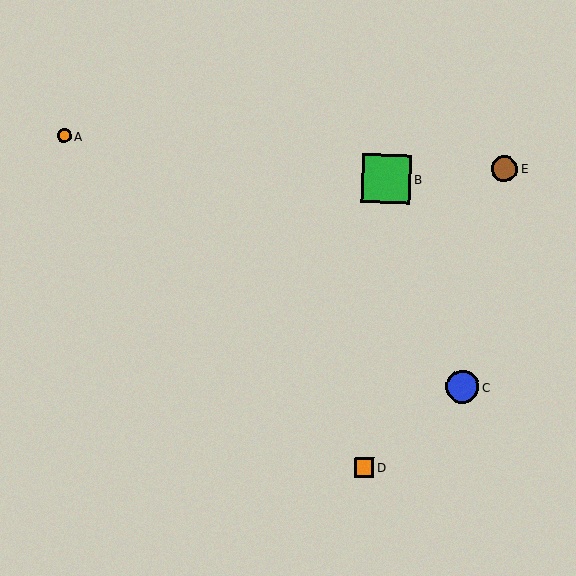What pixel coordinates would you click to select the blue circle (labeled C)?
Click at (462, 387) to select the blue circle C.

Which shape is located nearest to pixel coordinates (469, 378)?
The blue circle (labeled C) at (462, 387) is nearest to that location.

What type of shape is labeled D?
Shape D is an orange square.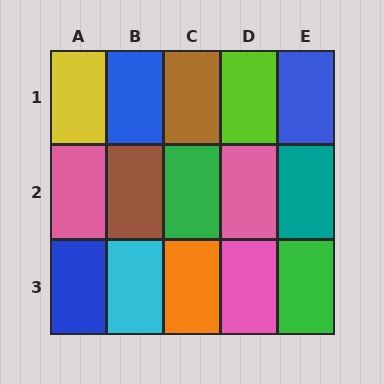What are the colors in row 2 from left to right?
Pink, brown, green, pink, teal.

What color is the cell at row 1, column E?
Blue.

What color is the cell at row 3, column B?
Cyan.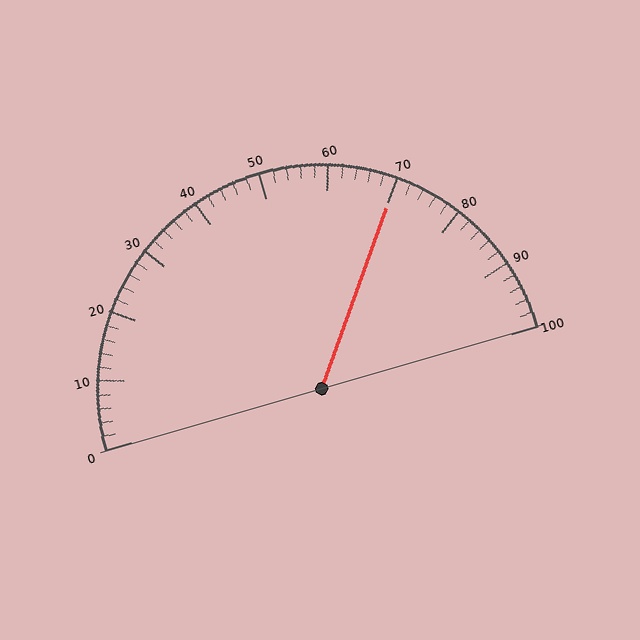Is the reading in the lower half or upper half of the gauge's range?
The reading is in the upper half of the range (0 to 100).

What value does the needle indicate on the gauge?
The needle indicates approximately 70.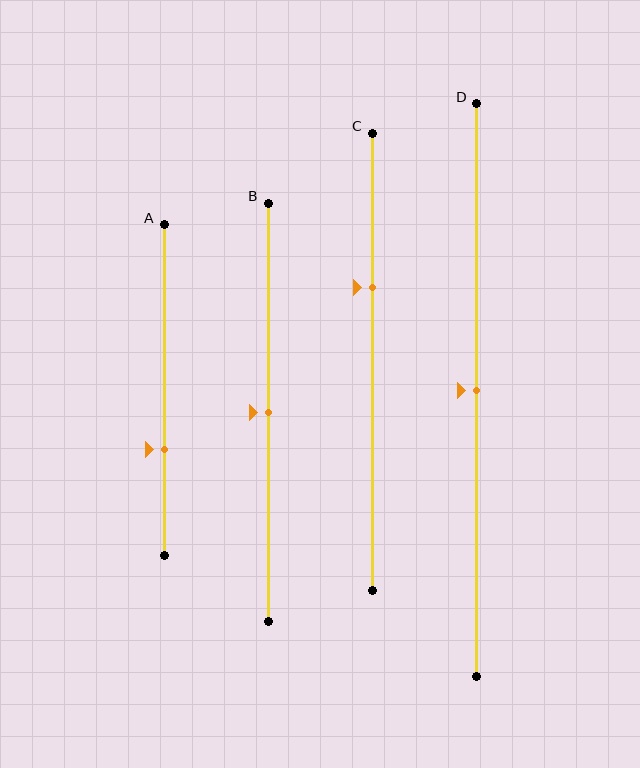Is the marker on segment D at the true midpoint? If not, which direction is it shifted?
Yes, the marker on segment D is at the true midpoint.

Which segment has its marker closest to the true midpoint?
Segment B has its marker closest to the true midpoint.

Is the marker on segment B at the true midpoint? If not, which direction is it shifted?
Yes, the marker on segment B is at the true midpoint.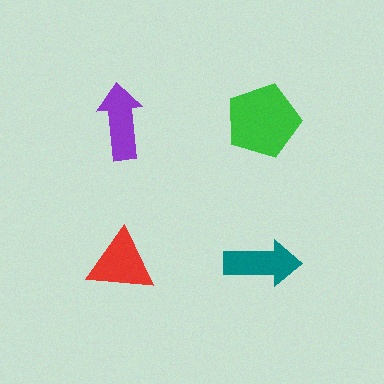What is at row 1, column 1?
A purple arrow.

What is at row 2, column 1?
A red triangle.